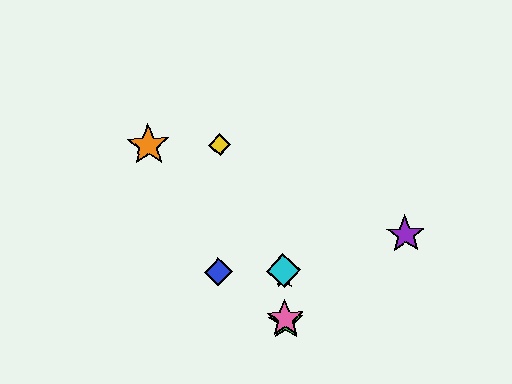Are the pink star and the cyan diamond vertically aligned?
Yes, both are at x≈285.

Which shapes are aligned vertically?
The red star, the green star, the cyan diamond, the pink star are aligned vertically.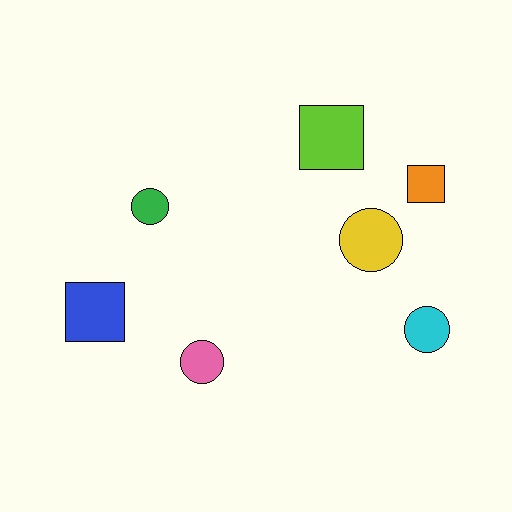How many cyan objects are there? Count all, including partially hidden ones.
There is 1 cyan object.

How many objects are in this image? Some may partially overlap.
There are 7 objects.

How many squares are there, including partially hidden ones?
There are 3 squares.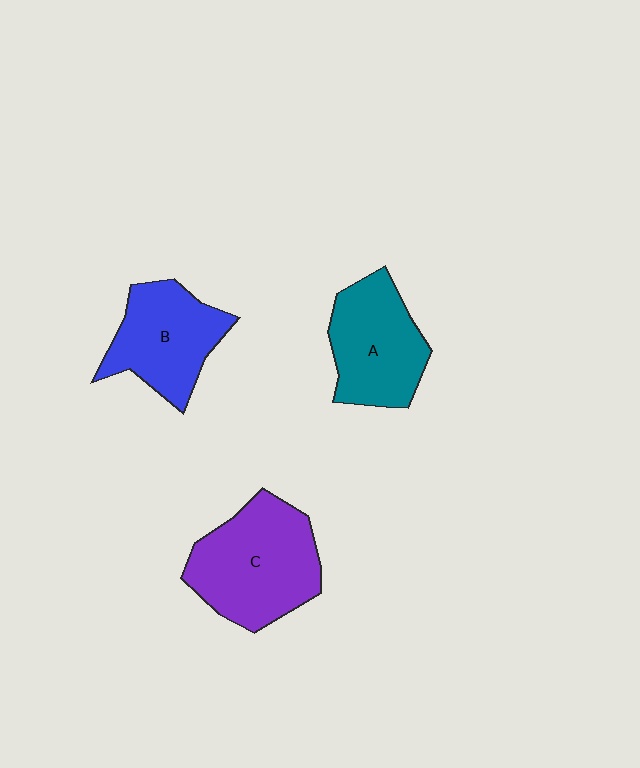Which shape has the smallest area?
Shape B (blue).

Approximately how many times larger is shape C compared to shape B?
Approximately 1.3 times.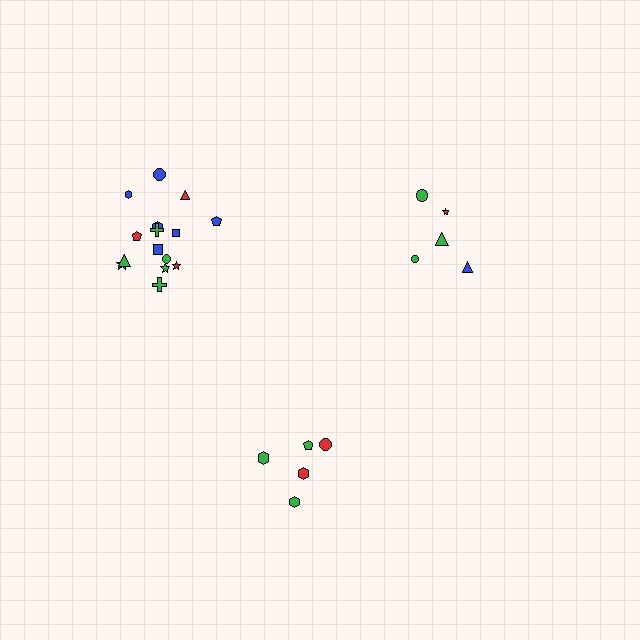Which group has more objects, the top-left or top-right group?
The top-left group.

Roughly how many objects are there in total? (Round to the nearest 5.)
Roughly 25 objects in total.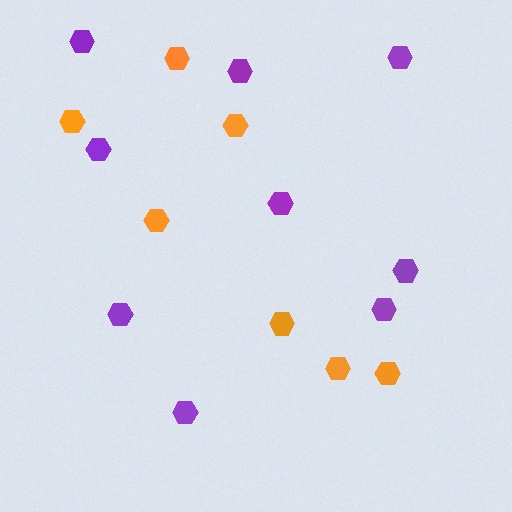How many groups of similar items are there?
There are 2 groups: one group of purple hexagons (9) and one group of orange hexagons (7).